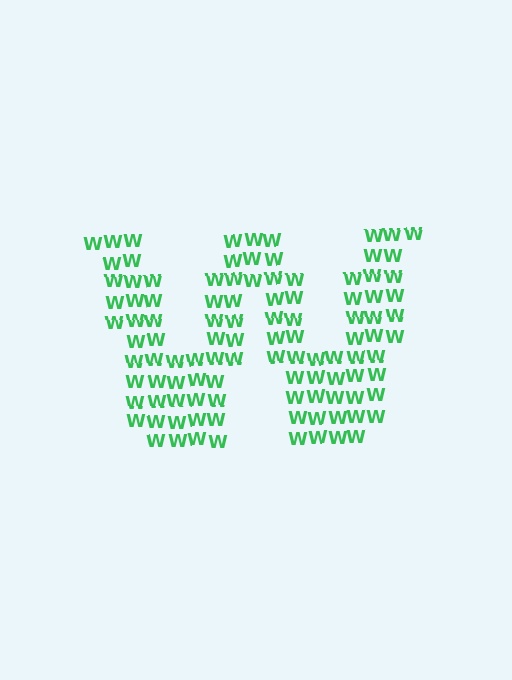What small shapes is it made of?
It is made of small letter W's.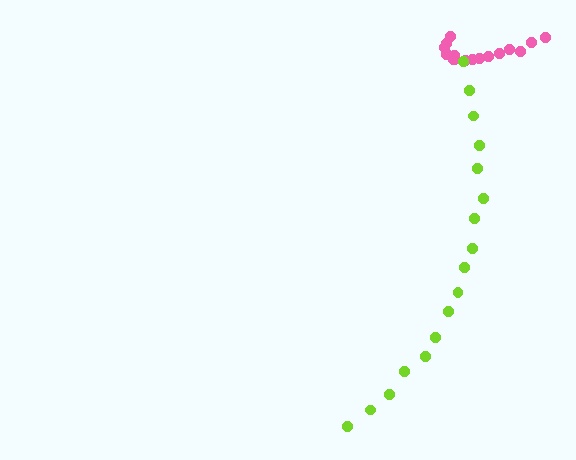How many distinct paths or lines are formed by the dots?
There are 2 distinct paths.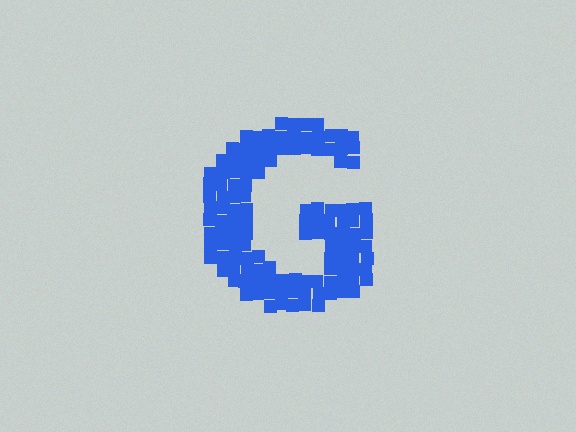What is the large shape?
The large shape is the letter G.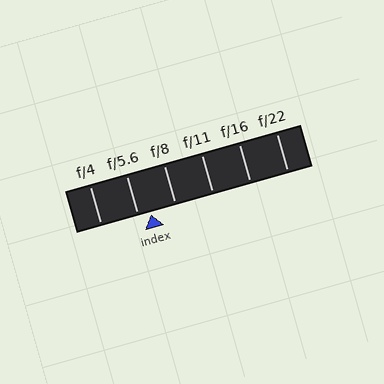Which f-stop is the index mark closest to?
The index mark is closest to f/5.6.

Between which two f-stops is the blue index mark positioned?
The index mark is between f/5.6 and f/8.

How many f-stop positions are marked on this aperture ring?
There are 6 f-stop positions marked.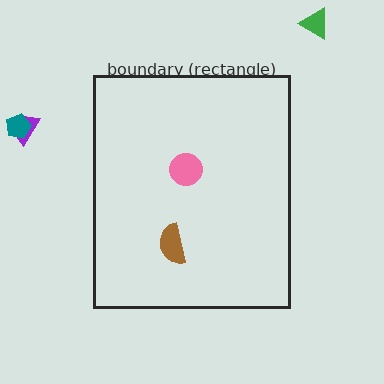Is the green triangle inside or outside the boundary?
Outside.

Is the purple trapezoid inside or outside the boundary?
Outside.